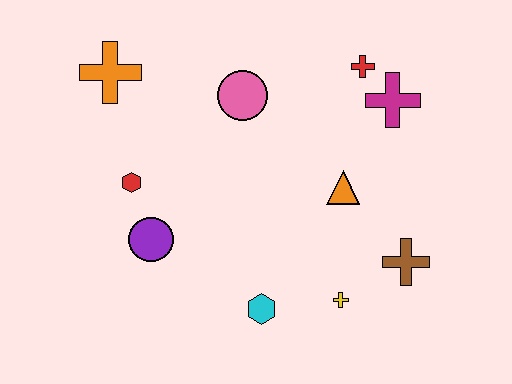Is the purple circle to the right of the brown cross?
No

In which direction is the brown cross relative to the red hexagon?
The brown cross is to the right of the red hexagon.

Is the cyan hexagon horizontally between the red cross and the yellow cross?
No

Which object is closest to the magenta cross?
The red cross is closest to the magenta cross.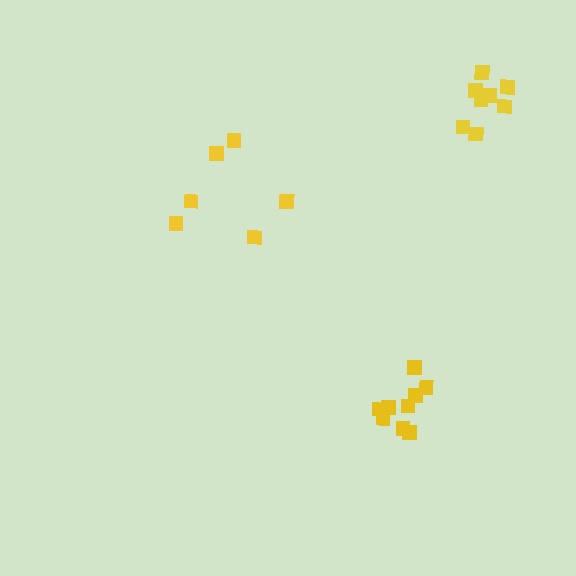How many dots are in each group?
Group 1: 6 dots, Group 2: 8 dots, Group 3: 9 dots (23 total).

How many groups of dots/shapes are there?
There are 3 groups.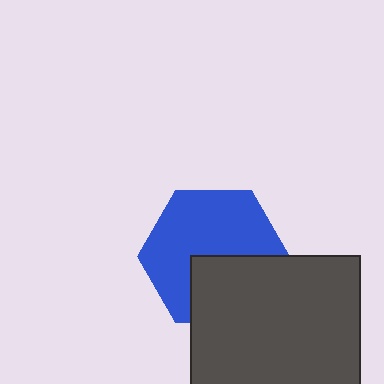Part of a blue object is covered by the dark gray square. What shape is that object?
It is a hexagon.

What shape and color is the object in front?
The object in front is a dark gray square.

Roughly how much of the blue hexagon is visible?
About half of it is visible (roughly 64%).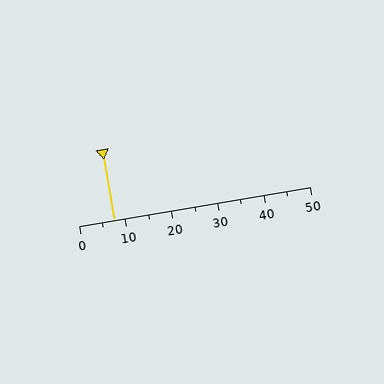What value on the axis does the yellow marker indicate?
The marker indicates approximately 7.5.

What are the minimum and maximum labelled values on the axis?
The axis runs from 0 to 50.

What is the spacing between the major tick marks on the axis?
The major ticks are spaced 10 apart.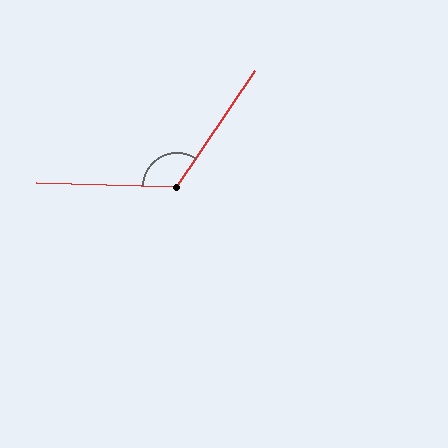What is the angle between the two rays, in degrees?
Approximately 123 degrees.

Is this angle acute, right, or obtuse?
It is obtuse.